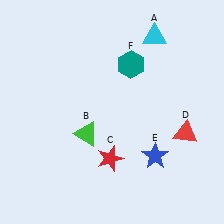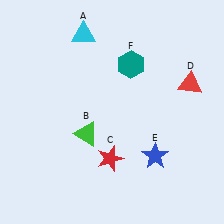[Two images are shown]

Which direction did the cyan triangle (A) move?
The cyan triangle (A) moved left.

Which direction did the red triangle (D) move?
The red triangle (D) moved up.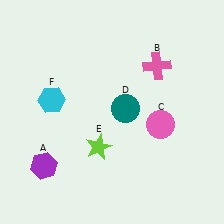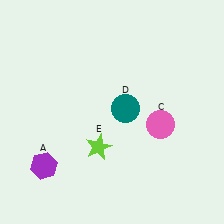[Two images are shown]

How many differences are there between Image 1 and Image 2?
There are 2 differences between the two images.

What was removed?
The pink cross (B), the cyan hexagon (F) were removed in Image 2.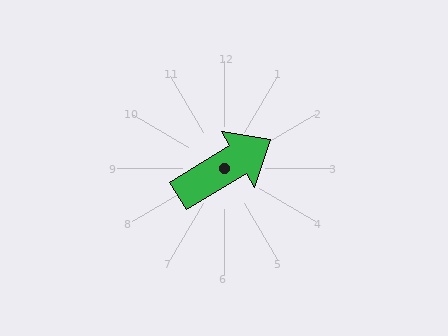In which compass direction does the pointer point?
Northeast.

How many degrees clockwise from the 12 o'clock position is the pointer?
Approximately 59 degrees.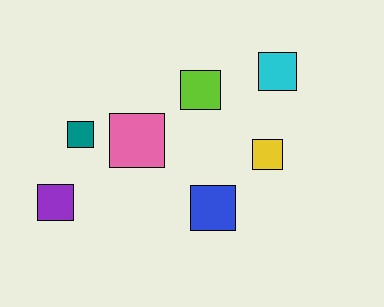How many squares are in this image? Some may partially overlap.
There are 7 squares.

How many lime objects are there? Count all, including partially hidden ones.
There is 1 lime object.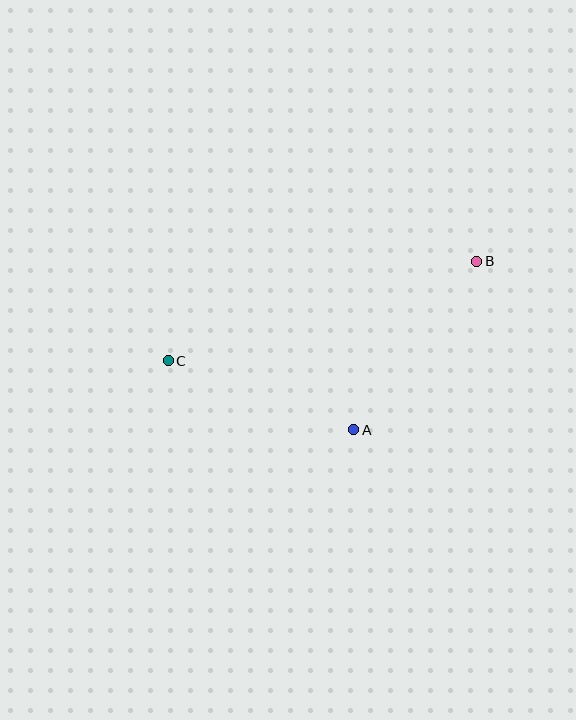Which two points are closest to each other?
Points A and C are closest to each other.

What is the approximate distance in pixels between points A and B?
The distance between A and B is approximately 209 pixels.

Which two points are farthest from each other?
Points B and C are farthest from each other.